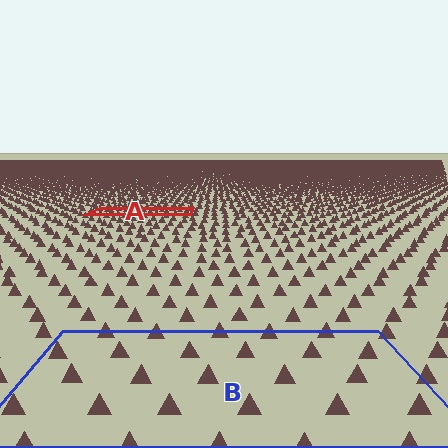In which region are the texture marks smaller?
The texture marks are smaller in region A, because it is farther away.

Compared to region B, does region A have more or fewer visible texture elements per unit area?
Region A has more texture elements per unit area — they are packed more densely because it is farther away.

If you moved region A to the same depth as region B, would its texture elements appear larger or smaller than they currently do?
They would appear larger. At a closer depth, the same texture elements are projected at a bigger on-screen size.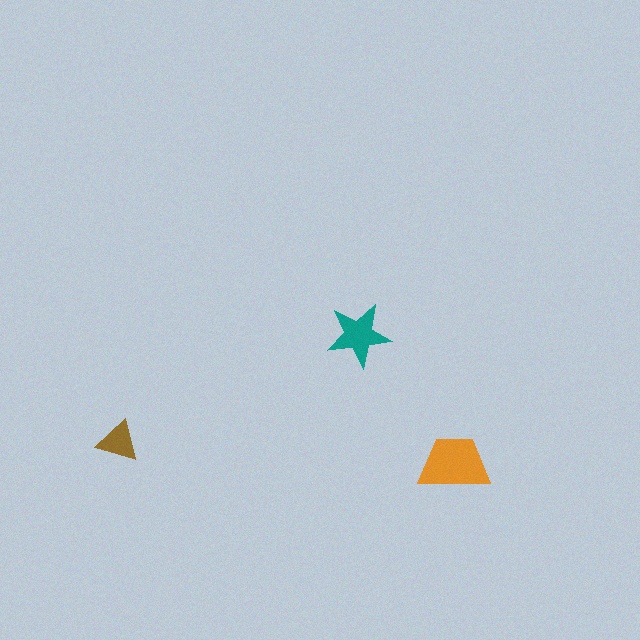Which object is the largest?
The orange trapezoid.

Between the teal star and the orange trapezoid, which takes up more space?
The orange trapezoid.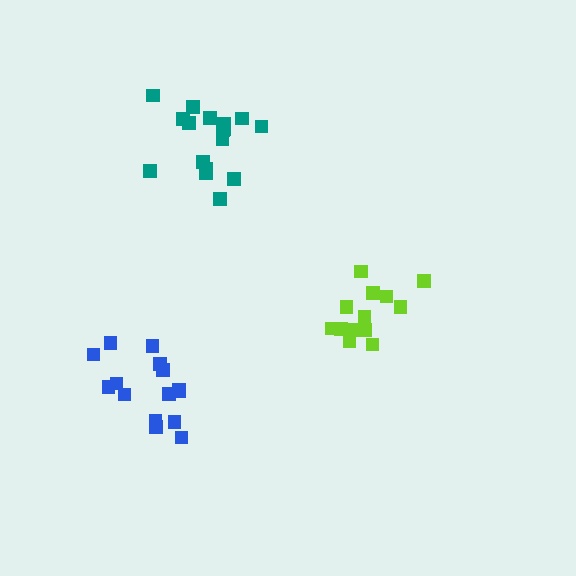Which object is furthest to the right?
The lime cluster is rightmost.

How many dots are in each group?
Group 1: 17 dots, Group 2: 14 dots, Group 3: 15 dots (46 total).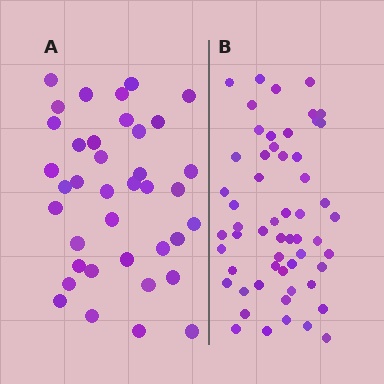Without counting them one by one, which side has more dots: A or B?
Region B (the right region) has more dots.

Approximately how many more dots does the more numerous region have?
Region B has approximately 20 more dots than region A.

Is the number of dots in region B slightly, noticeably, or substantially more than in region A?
Region B has substantially more. The ratio is roughly 1.5 to 1.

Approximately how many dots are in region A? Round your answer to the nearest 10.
About 40 dots. (The exact count is 38, which rounds to 40.)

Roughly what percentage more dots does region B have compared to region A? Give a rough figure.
About 45% more.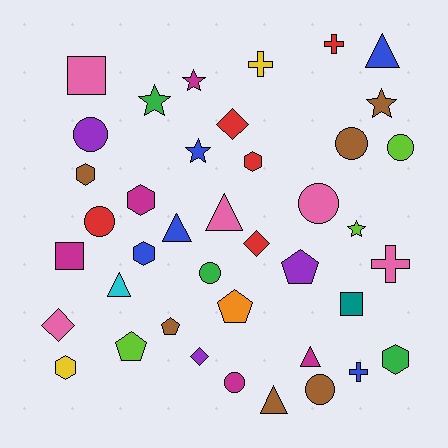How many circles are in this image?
There are 8 circles.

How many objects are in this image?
There are 40 objects.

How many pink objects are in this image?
There are 5 pink objects.